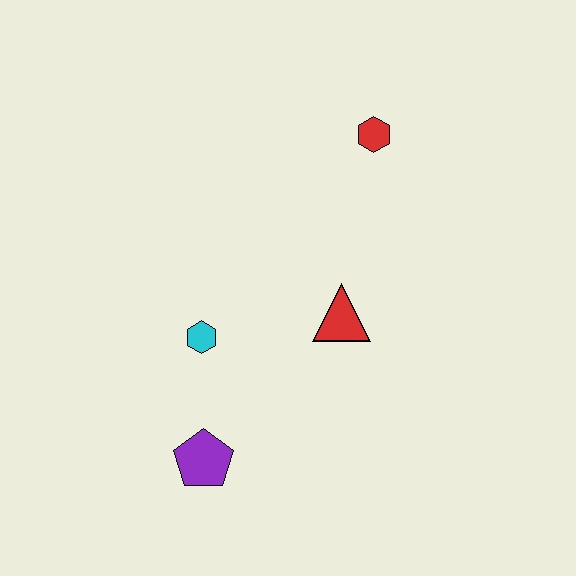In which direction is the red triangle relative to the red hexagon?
The red triangle is below the red hexagon.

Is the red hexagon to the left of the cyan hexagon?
No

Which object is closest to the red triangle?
The cyan hexagon is closest to the red triangle.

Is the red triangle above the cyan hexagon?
Yes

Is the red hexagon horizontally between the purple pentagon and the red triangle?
No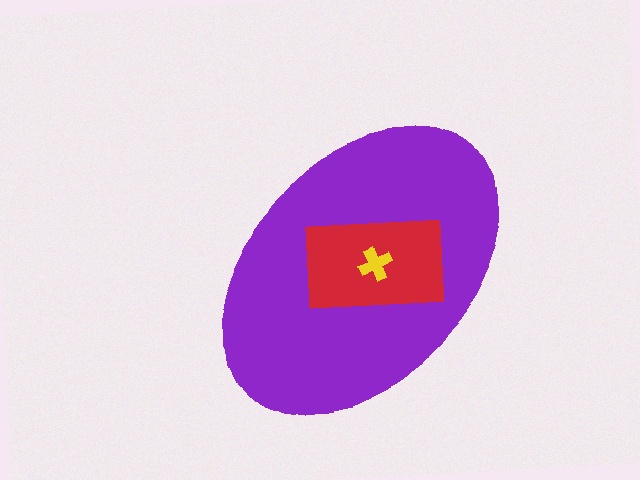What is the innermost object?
The yellow cross.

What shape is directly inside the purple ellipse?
The red rectangle.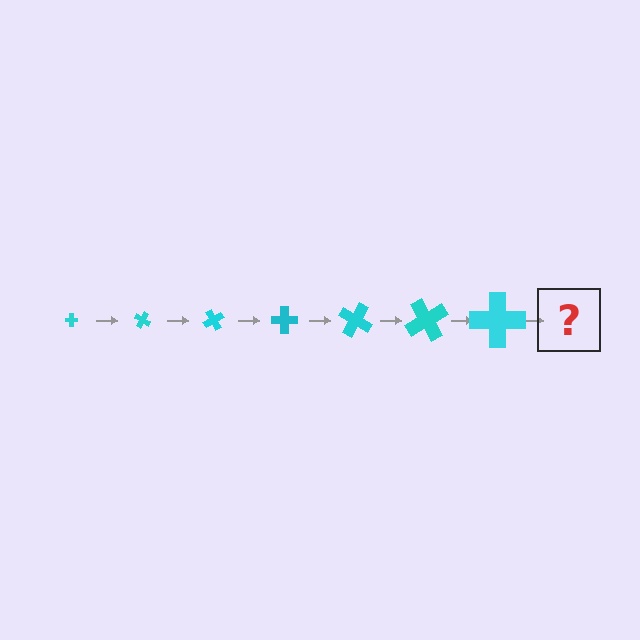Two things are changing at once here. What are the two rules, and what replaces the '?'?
The two rules are that the cross grows larger each step and it rotates 30 degrees each step. The '?' should be a cross, larger than the previous one and rotated 210 degrees from the start.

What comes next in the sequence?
The next element should be a cross, larger than the previous one and rotated 210 degrees from the start.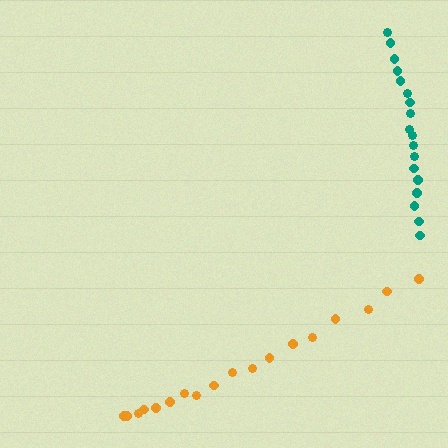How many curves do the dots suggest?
There are 2 distinct paths.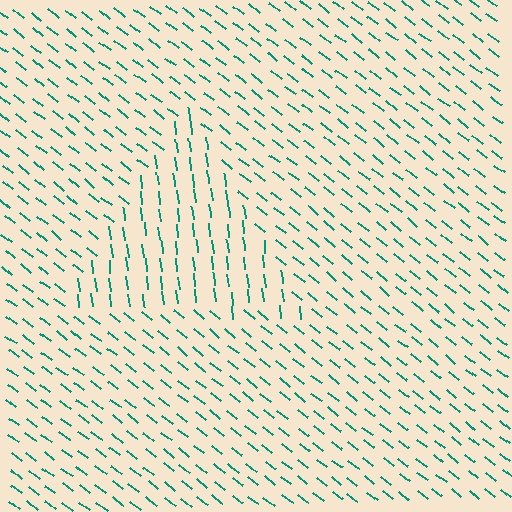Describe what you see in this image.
The image is filled with small teal line segments. A triangle region in the image has lines oriented differently from the surrounding lines, creating a visible texture boundary.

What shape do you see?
I see a triangle.